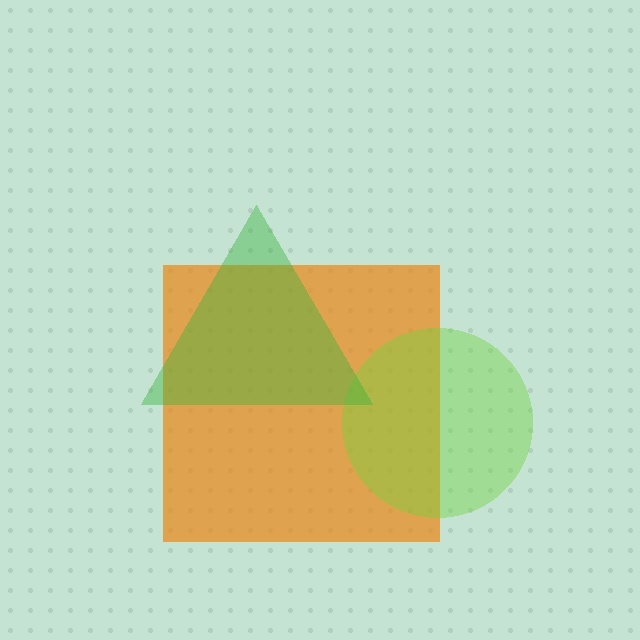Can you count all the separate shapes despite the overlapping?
Yes, there are 3 separate shapes.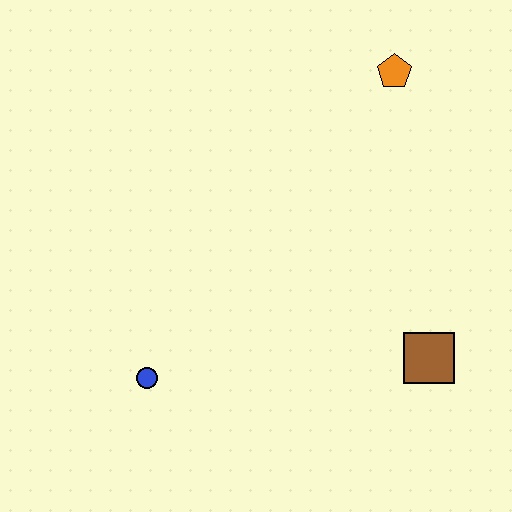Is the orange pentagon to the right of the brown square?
No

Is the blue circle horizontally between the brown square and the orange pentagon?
No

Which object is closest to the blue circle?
The brown square is closest to the blue circle.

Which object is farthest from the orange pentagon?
The blue circle is farthest from the orange pentagon.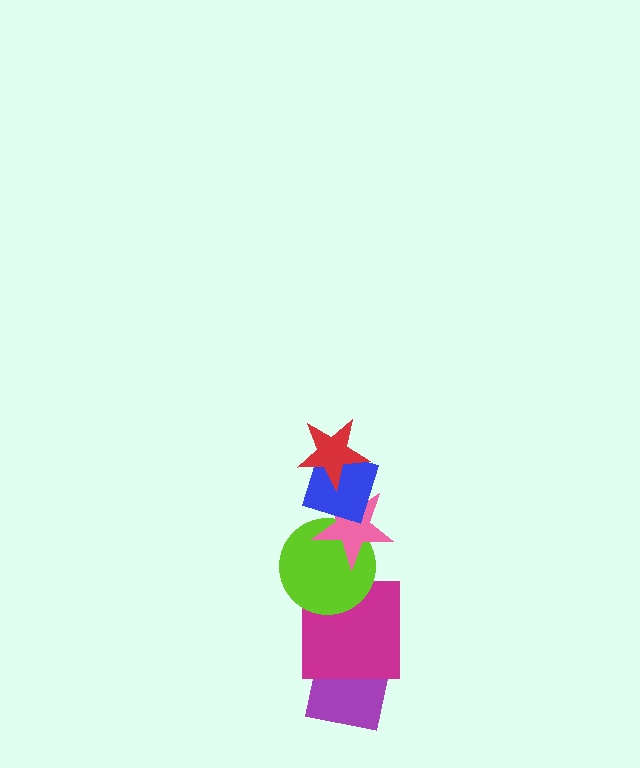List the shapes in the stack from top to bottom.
From top to bottom: the red star, the blue diamond, the pink star, the lime circle, the magenta square, the purple square.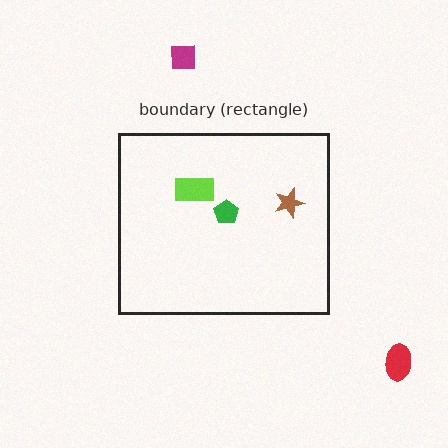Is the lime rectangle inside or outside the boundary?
Inside.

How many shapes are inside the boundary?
3 inside, 2 outside.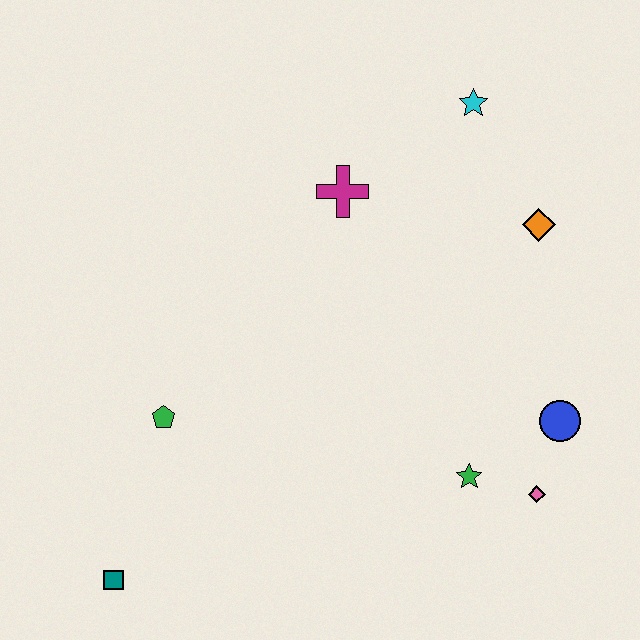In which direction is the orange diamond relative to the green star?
The orange diamond is above the green star.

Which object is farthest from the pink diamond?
The teal square is farthest from the pink diamond.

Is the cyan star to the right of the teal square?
Yes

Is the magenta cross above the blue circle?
Yes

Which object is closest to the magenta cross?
The cyan star is closest to the magenta cross.